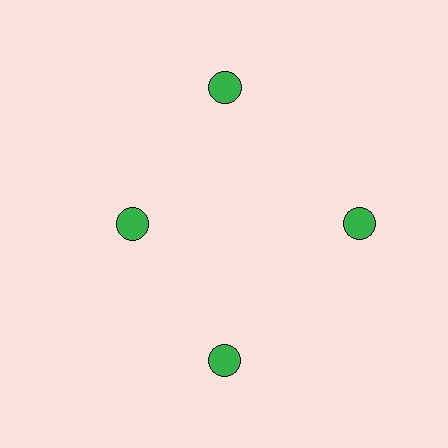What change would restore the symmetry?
The symmetry would be restored by moving it outward, back onto the ring so that all 4 circles sit at equal angles and equal distance from the center.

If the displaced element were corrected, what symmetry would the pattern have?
It would have 4-fold rotational symmetry — the pattern would map onto itself every 90 degrees.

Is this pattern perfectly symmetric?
No. The 4 green circles are arranged in a ring, but one element near the 9 o'clock position is pulled inward toward the center, breaking the 4-fold rotational symmetry.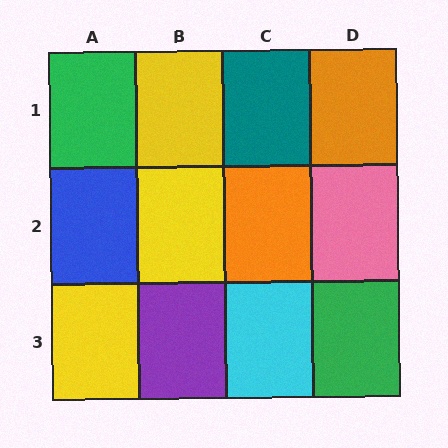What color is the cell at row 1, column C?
Teal.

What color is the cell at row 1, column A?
Green.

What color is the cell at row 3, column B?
Purple.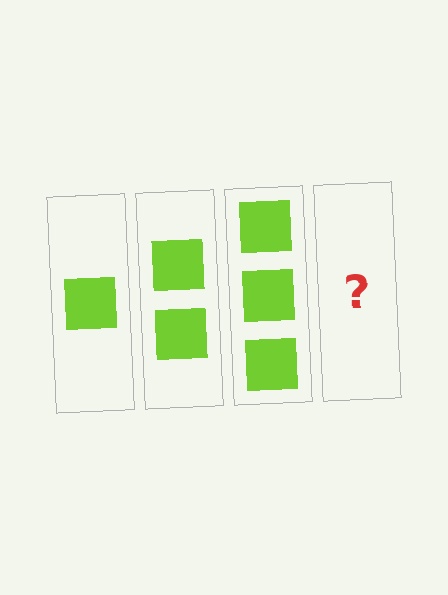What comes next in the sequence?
The next element should be 4 squares.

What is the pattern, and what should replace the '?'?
The pattern is that each step adds one more square. The '?' should be 4 squares.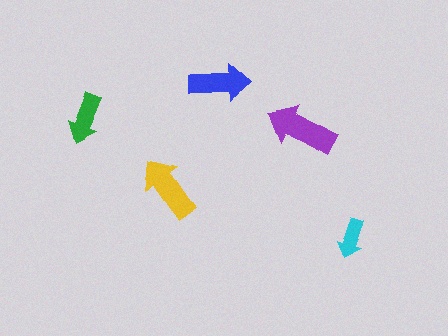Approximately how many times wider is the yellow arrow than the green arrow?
About 1.5 times wider.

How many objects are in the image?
There are 5 objects in the image.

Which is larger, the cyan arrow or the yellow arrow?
The yellow one.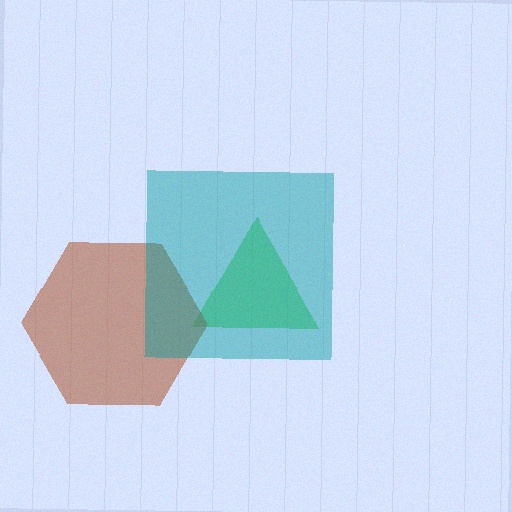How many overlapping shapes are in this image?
There are 3 overlapping shapes in the image.